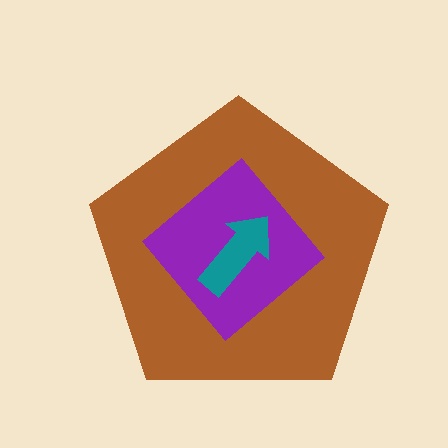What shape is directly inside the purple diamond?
The teal arrow.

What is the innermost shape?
The teal arrow.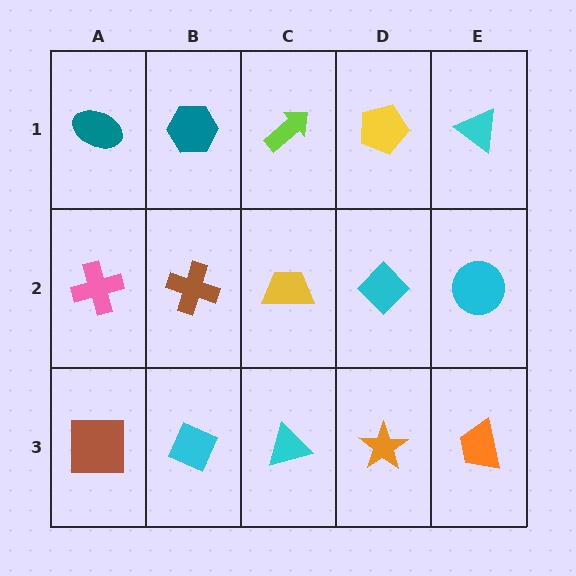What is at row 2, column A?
A pink cross.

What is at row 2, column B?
A brown cross.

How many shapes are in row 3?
5 shapes.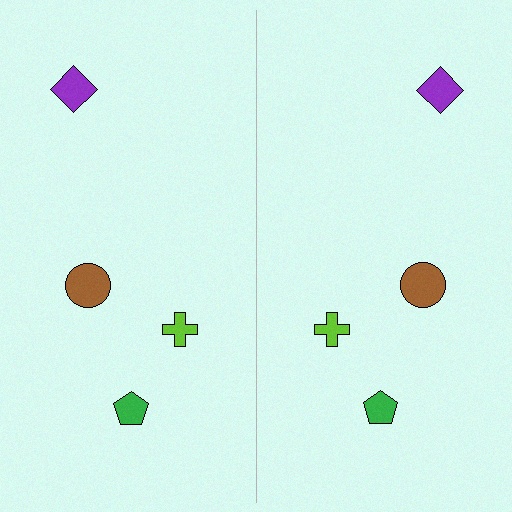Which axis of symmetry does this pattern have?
The pattern has a vertical axis of symmetry running through the center of the image.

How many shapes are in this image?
There are 8 shapes in this image.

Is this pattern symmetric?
Yes, this pattern has bilateral (reflection) symmetry.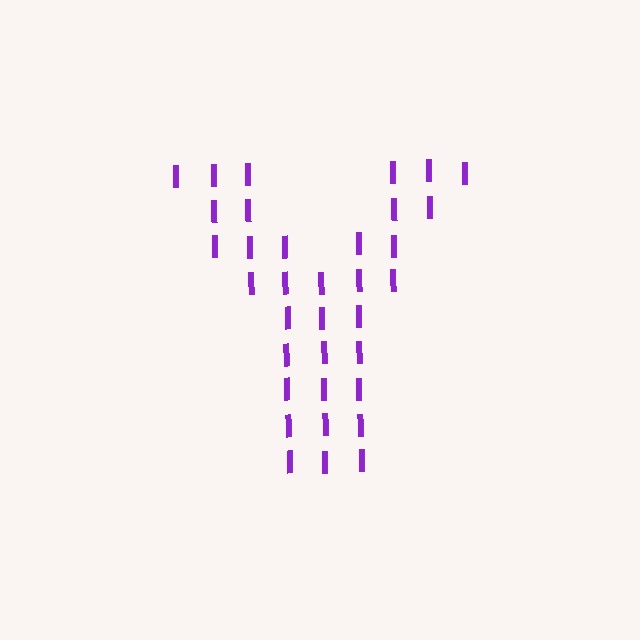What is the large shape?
The large shape is the letter Y.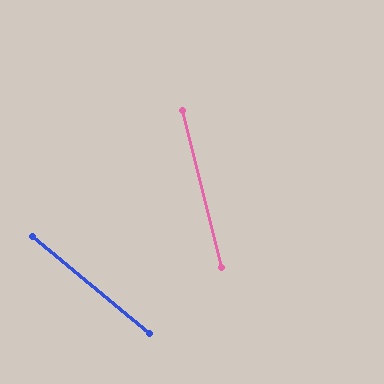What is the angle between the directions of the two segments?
Approximately 36 degrees.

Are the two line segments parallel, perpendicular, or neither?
Neither parallel nor perpendicular — they differ by about 36°.